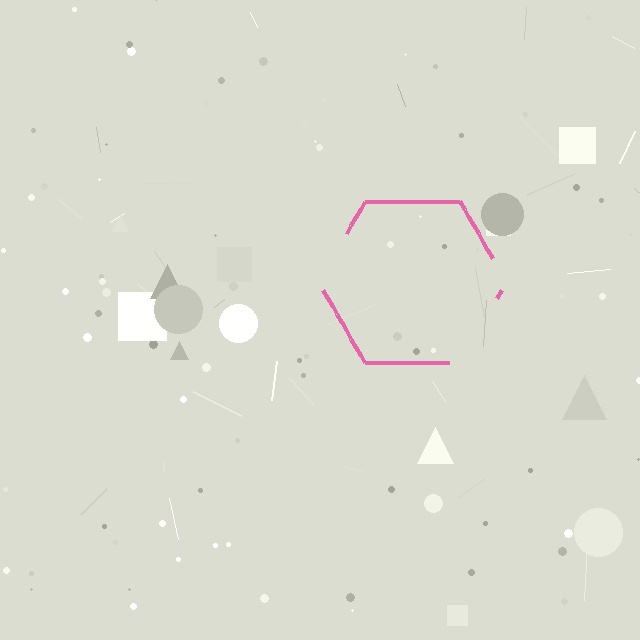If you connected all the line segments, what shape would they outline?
They would outline a hexagon.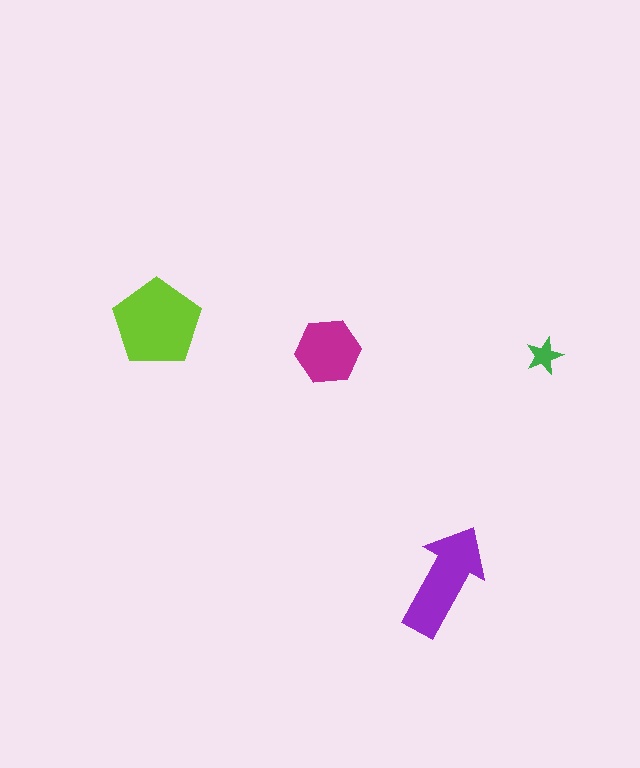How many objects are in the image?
There are 4 objects in the image.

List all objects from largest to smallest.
The lime pentagon, the purple arrow, the magenta hexagon, the green star.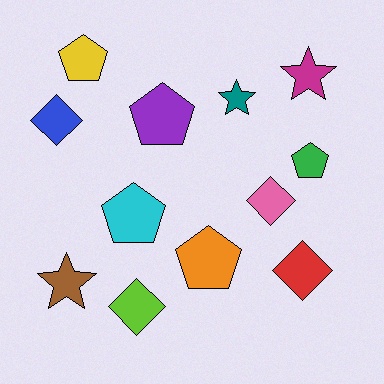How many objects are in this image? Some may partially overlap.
There are 12 objects.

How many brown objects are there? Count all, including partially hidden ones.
There is 1 brown object.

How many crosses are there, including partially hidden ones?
There are no crosses.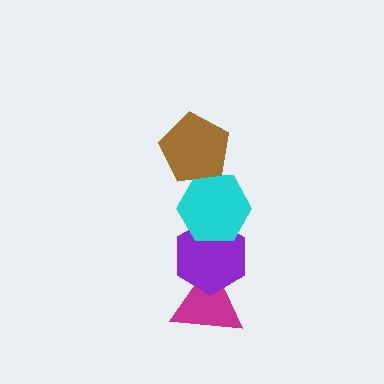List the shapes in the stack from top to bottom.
From top to bottom: the brown pentagon, the cyan hexagon, the purple hexagon, the magenta triangle.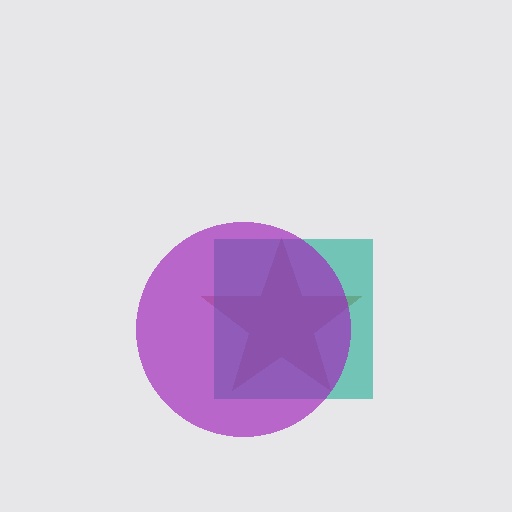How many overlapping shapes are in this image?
There are 3 overlapping shapes in the image.